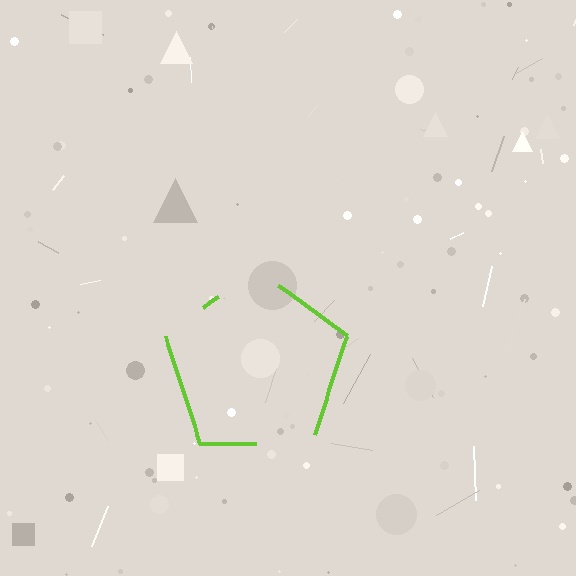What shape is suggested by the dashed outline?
The dashed outline suggests a pentagon.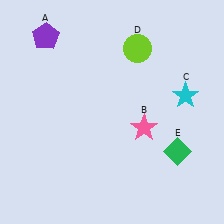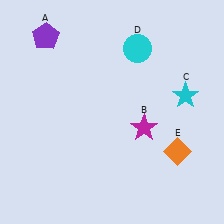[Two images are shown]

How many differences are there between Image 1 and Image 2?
There are 3 differences between the two images.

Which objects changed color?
B changed from pink to magenta. D changed from lime to cyan. E changed from green to orange.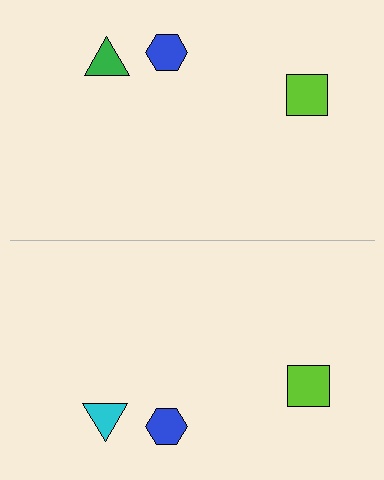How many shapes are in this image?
There are 6 shapes in this image.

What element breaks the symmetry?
The cyan triangle on the bottom side breaks the symmetry — its mirror counterpart is green.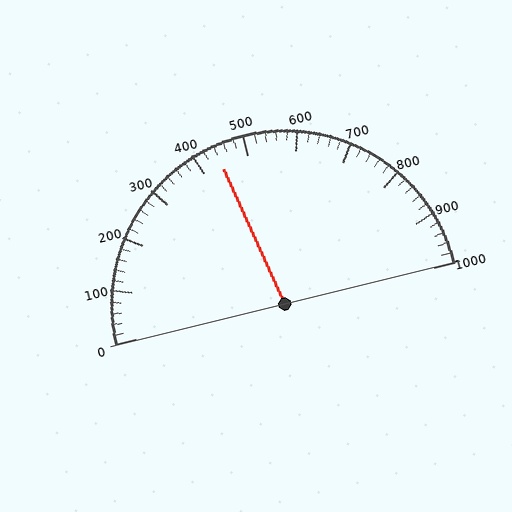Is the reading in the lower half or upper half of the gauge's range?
The reading is in the lower half of the range (0 to 1000).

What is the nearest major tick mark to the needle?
The nearest major tick mark is 400.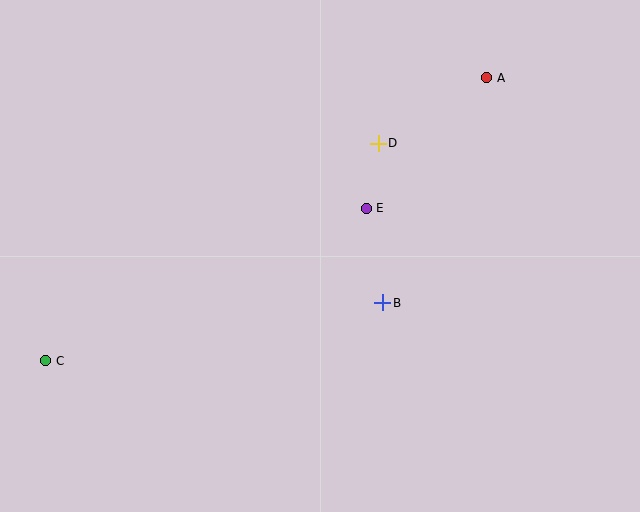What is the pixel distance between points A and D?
The distance between A and D is 127 pixels.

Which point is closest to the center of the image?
Point E at (366, 208) is closest to the center.